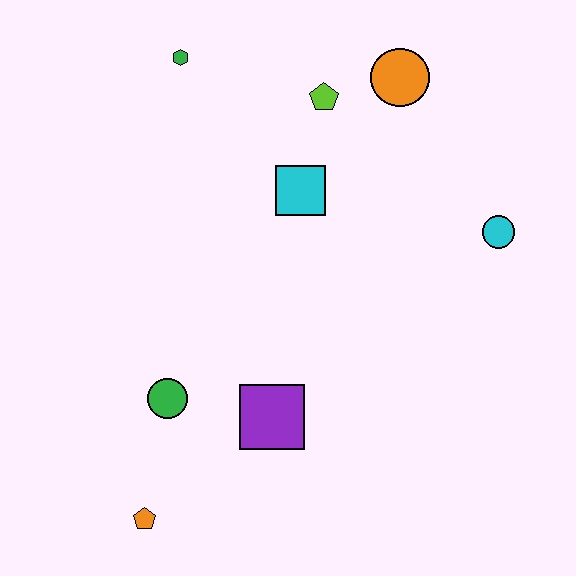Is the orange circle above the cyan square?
Yes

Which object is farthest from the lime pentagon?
The orange pentagon is farthest from the lime pentagon.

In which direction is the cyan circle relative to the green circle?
The cyan circle is to the right of the green circle.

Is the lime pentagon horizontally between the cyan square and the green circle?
No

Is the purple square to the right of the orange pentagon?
Yes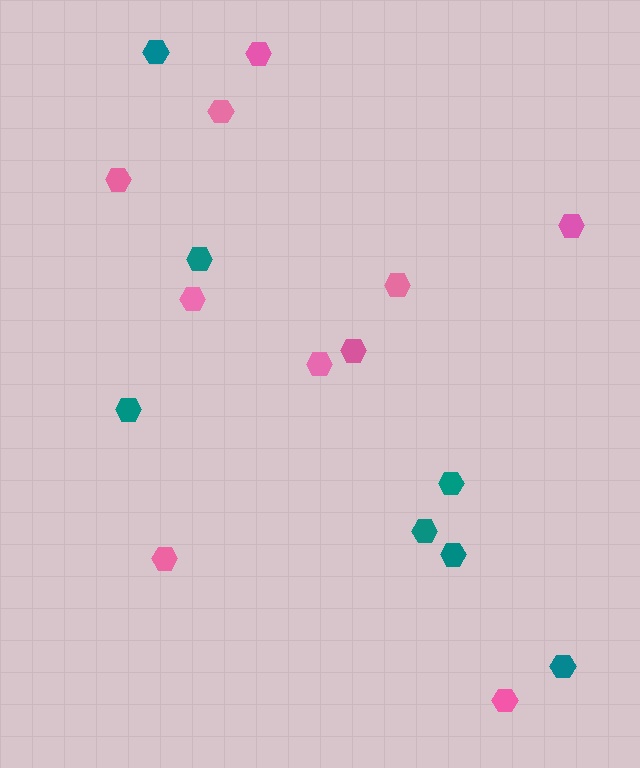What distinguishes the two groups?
There are 2 groups: one group of teal hexagons (7) and one group of pink hexagons (10).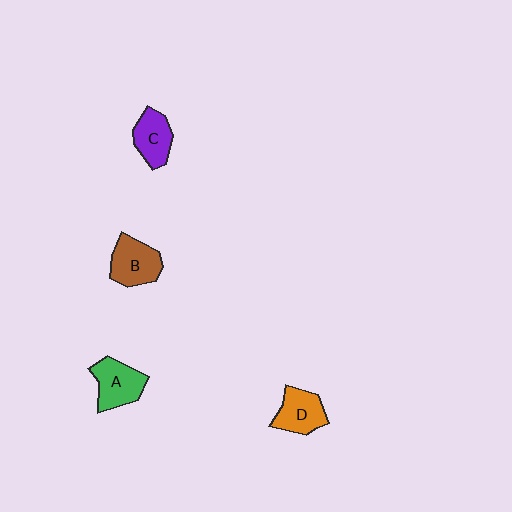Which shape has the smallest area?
Shape C (purple).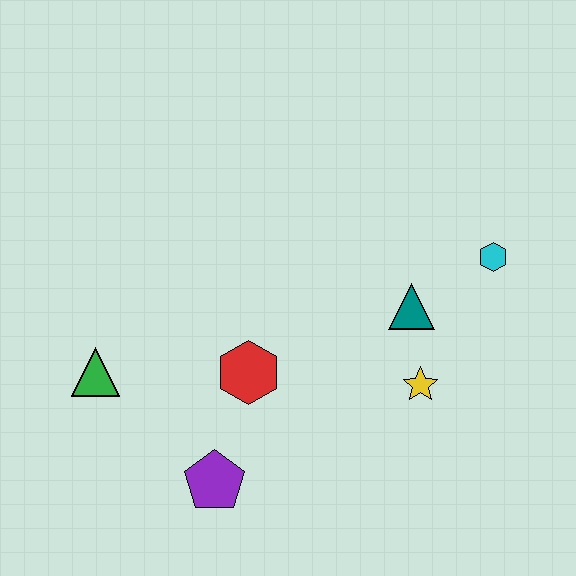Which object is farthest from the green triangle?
The cyan hexagon is farthest from the green triangle.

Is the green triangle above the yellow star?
Yes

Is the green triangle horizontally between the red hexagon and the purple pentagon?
No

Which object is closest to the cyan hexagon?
The teal triangle is closest to the cyan hexagon.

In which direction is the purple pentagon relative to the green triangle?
The purple pentagon is to the right of the green triangle.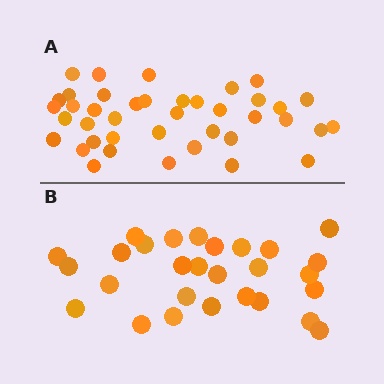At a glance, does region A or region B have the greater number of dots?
Region A (the top region) has more dots.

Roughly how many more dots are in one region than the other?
Region A has roughly 12 or so more dots than region B.